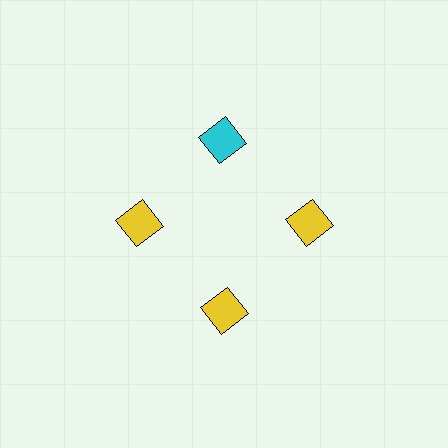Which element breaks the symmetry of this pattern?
The cyan diamond at roughly the 12 o'clock position breaks the symmetry. All other shapes are yellow diamonds.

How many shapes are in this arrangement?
There are 4 shapes arranged in a ring pattern.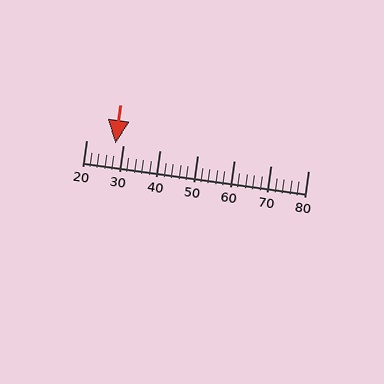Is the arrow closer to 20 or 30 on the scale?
The arrow is closer to 30.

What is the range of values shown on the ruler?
The ruler shows values from 20 to 80.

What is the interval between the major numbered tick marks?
The major tick marks are spaced 10 units apart.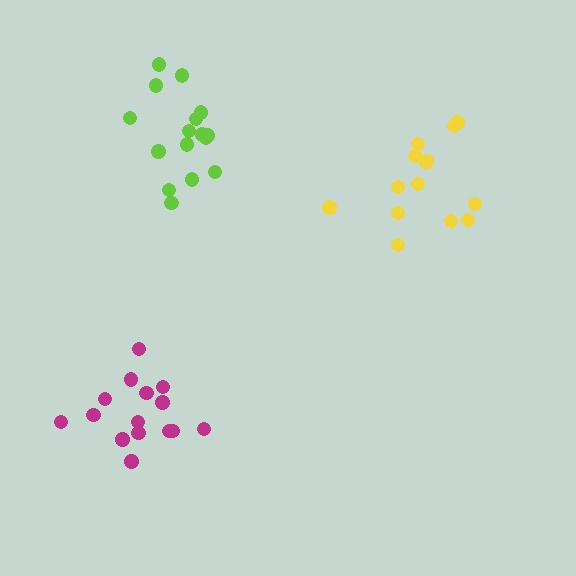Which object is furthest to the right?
The yellow cluster is rightmost.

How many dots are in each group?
Group 1: 15 dots, Group 2: 16 dots, Group 3: 13 dots (44 total).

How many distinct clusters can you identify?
There are 3 distinct clusters.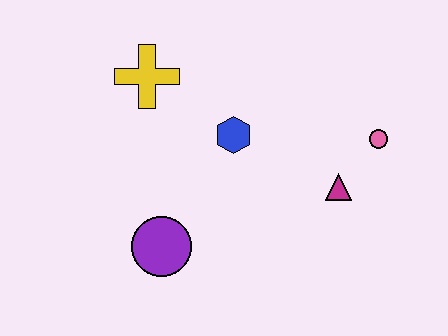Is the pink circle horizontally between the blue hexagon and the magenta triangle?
No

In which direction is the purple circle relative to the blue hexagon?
The purple circle is below the blue hexagon.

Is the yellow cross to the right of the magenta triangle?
No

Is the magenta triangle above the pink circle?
No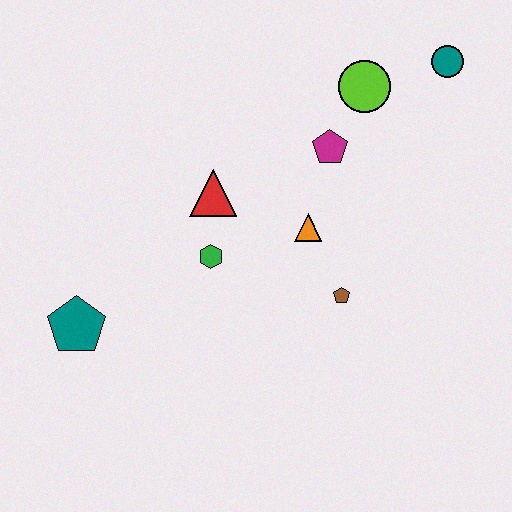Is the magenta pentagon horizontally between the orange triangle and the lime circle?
Yes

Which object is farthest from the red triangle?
The teal circle is farthest from the red triangle.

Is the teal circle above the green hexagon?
Yes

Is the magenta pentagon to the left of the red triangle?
No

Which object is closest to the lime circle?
The magenta pentagon is closest to the lime circle.